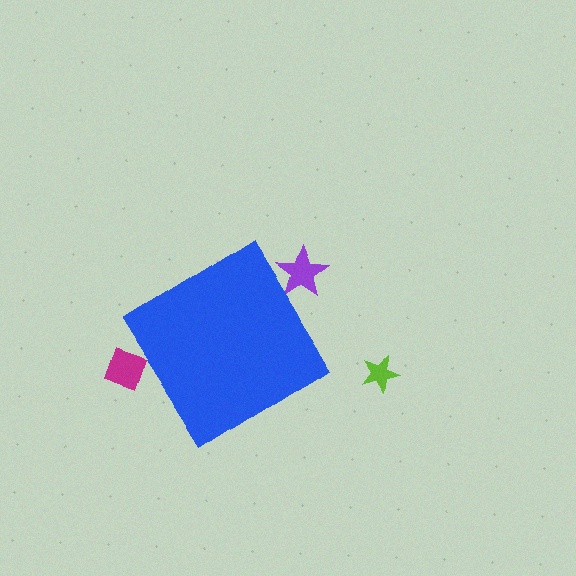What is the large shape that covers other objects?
A blue diamond.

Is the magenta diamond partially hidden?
Yes, the magenta diamond is partially hidden behind the blue diamond.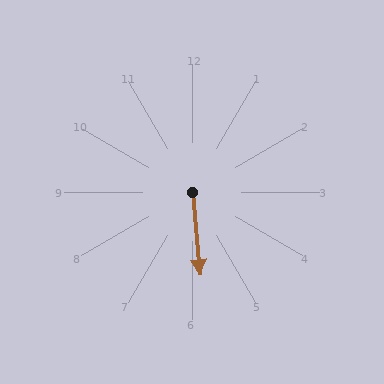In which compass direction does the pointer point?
South.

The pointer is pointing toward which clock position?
Roughly 6 o'clock.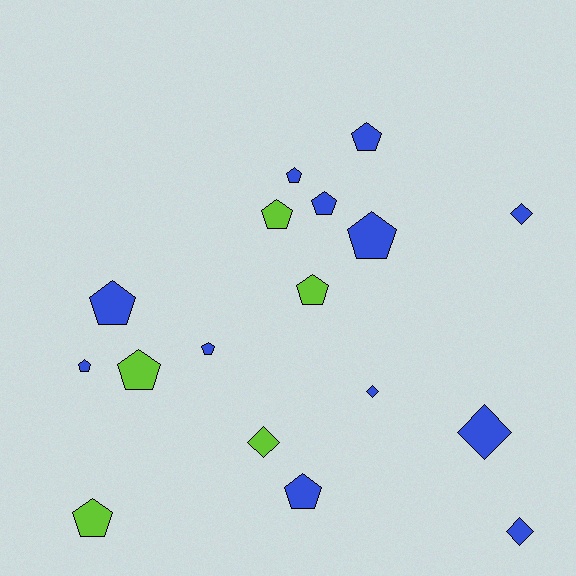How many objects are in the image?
There are 17 objects.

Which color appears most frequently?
Blue, with 12 objects.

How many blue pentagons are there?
There are 8 blue pentagons.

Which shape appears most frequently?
Pentagon, with 12 objects.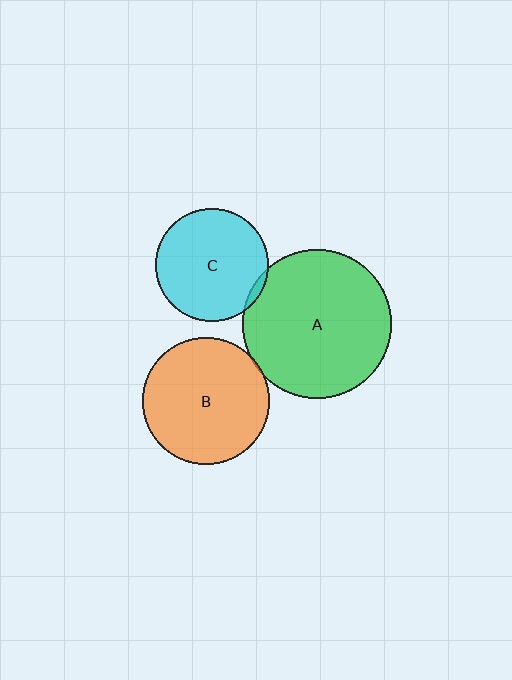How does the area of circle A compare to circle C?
Approximately 1.7 times.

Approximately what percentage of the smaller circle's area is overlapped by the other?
Approximately 5%.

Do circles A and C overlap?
Yes.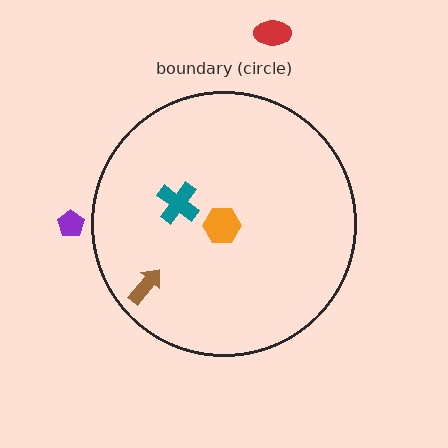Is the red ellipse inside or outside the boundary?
Outside.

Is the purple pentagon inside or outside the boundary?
Outside.